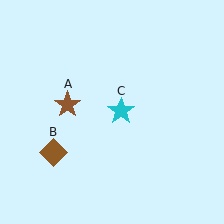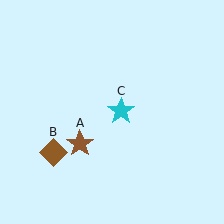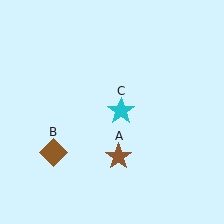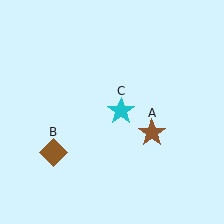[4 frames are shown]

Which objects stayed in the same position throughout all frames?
Brown diamond (object B) and cyan star (object C) remained stationary.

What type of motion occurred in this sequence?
The brown star (object A) rotated counterclockwise around the center of the scene.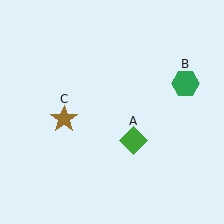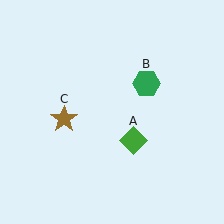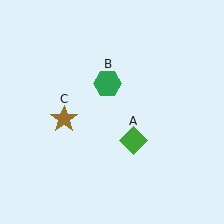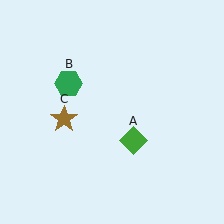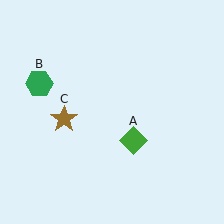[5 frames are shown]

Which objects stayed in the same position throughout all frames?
Green diamond (object A) and brown star (object C) remained stationary.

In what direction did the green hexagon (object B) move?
The green hexagon (object B) moved left.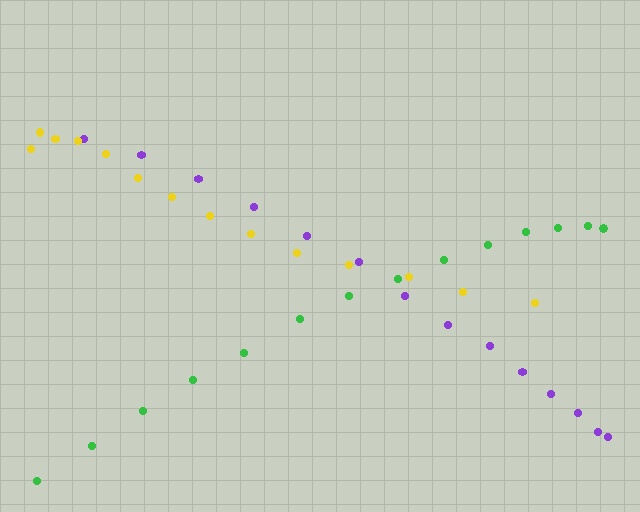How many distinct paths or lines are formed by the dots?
There are 3 distinct paths.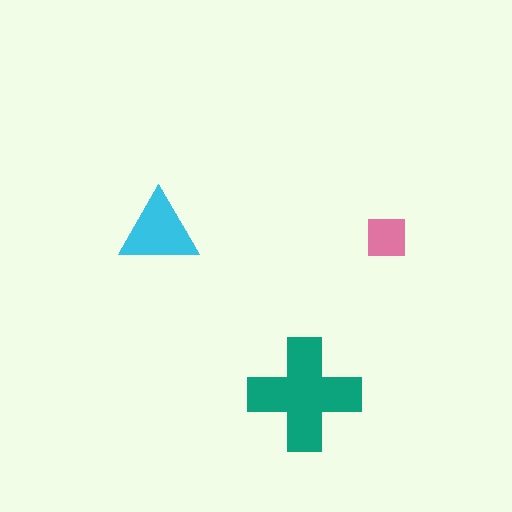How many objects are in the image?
There are 3 objects in the image.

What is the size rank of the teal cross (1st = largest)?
1st.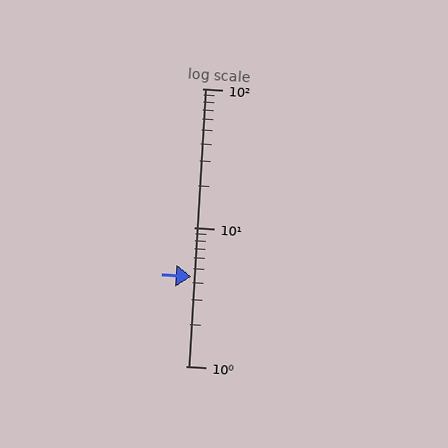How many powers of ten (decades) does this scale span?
The scale spans 2 decades, from 1 to 100.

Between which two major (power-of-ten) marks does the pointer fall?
The pointer is between 1 and 10.